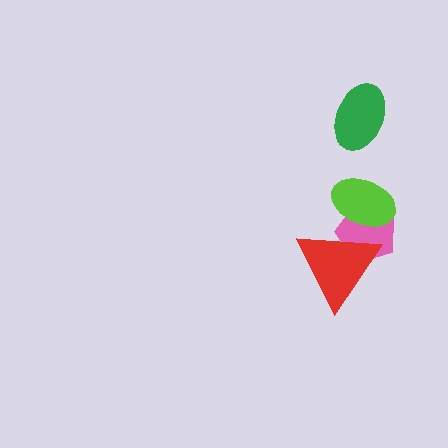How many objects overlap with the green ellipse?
0 objects overlap with the green ellipse.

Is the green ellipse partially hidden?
No, no other shape covers it.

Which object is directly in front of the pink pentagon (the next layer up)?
The lime ellipse is directly in front of the pink pentagon.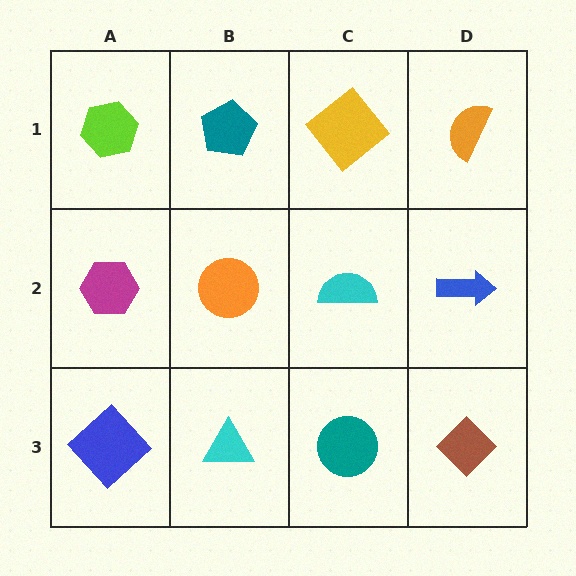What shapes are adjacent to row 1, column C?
A cyan semicircle (row 2, column C), a teal pentagon (row 1, column B), an orange semicircle (row 1, column D).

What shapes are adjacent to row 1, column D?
A blue arrow (row 2, column D), a yellow diamond (row 1, column C).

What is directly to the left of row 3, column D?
A teal circle.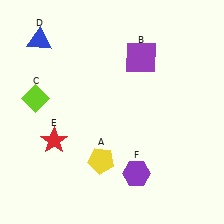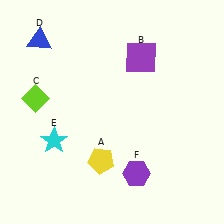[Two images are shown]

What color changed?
The star (E) changed from red in Image 1 to cyan in Image 2.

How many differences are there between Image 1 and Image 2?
There is 1 difference between the two images.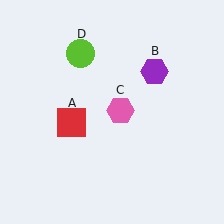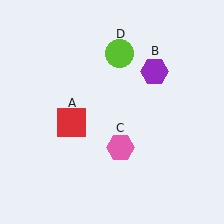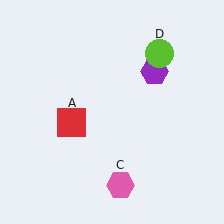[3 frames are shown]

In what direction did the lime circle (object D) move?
The lime circle (object D) moved right.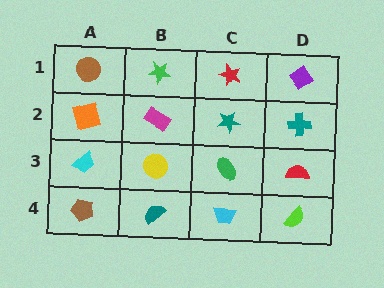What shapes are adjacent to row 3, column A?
An orange square (row 2, column A), a brown pentagon (row 4, column A), a yellow circle (row 3, column B).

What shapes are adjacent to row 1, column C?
A teal star (row 2, column C), a green star (row 1, column B), a purple diamond (row 1, column D).